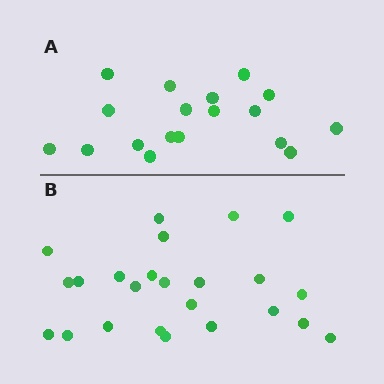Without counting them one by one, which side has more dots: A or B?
Region B (the bottom region) has more dots.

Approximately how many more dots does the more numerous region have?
Region B has about 6 more dots than region A.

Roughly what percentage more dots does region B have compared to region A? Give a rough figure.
About 35% more.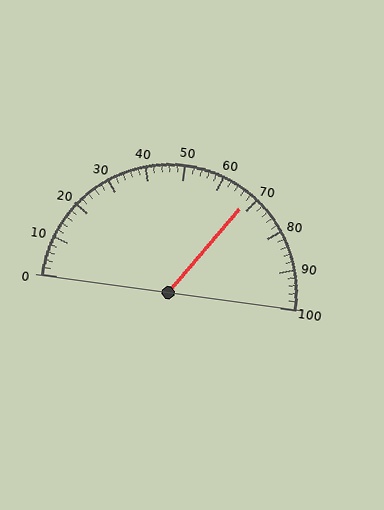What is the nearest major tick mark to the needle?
The nearest major tick mark is 70.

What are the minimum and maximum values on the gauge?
The gauge ranges from 0 to 100.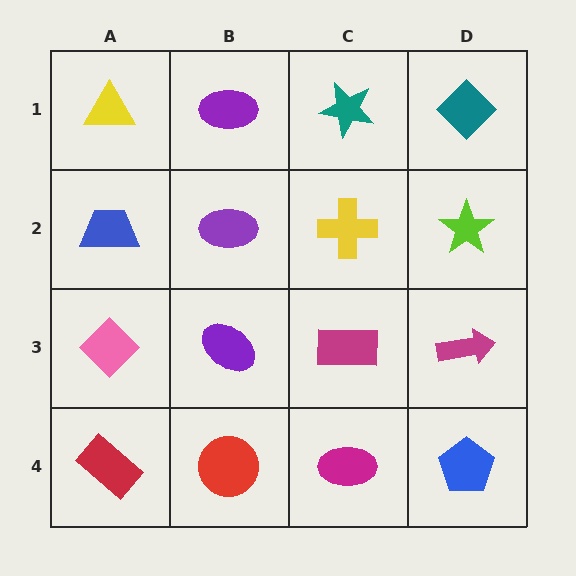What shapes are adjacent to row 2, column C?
A teal star (row 1, column C), a magenta rectangle (row 3, column C), a purple ellipse (row 2, column B), a lime star (row 2, column D).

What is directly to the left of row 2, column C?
A purple ellipse.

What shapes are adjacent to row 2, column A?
A yellow triangle (row 1, column A), a pink diamond (row 3, column A), a purple ellipse (row 2, column B).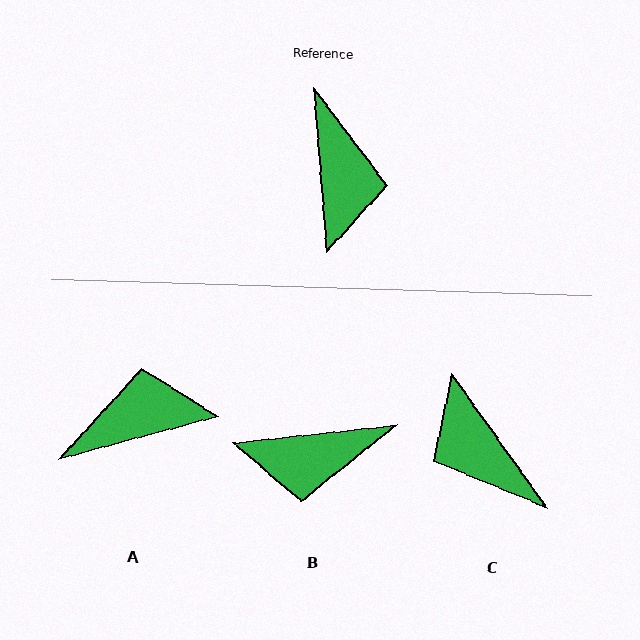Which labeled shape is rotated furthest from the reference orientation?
C, about 150 degrees away.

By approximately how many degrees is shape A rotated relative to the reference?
Approximately 100 degrees counter-clockwise.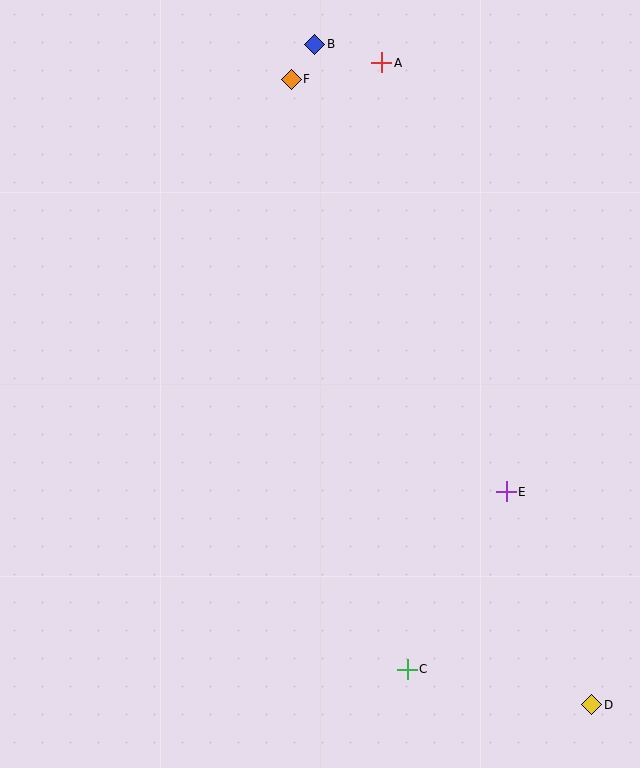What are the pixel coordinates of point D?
Point D is at (592, 705).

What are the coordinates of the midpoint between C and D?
The midpoint between C and D is at (500, 687).